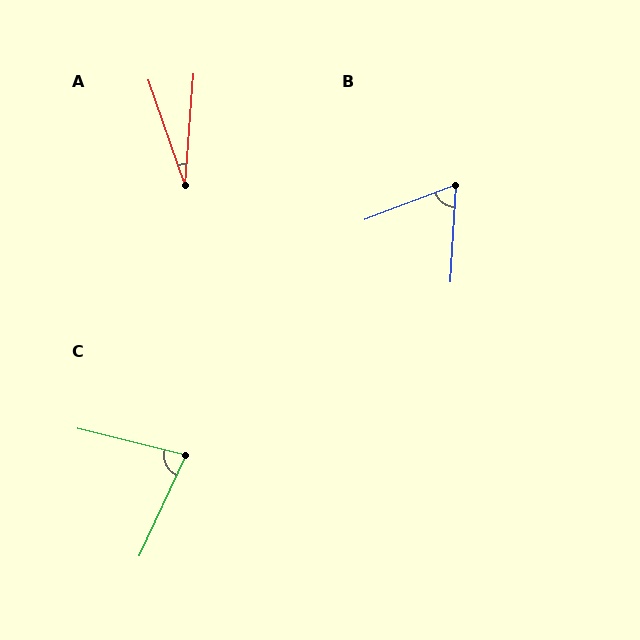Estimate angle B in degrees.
Approximately 65 degrees.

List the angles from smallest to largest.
A (24°), B (65°), C (79°).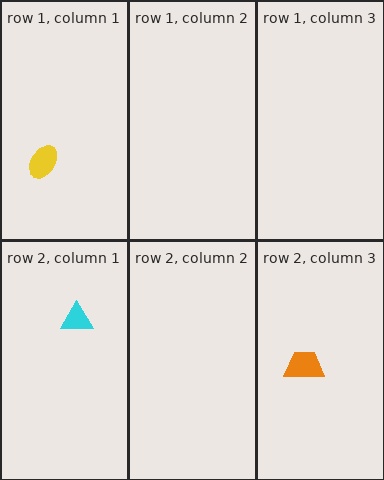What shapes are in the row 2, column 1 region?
The cyan triangle.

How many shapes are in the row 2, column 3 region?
1.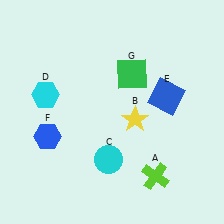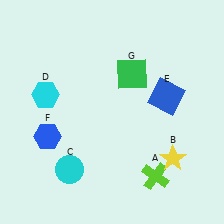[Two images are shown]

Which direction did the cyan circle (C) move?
The cyan circle (C) moved left.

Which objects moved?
The objects that moved are: the yellow star (B), the cyan circle (C).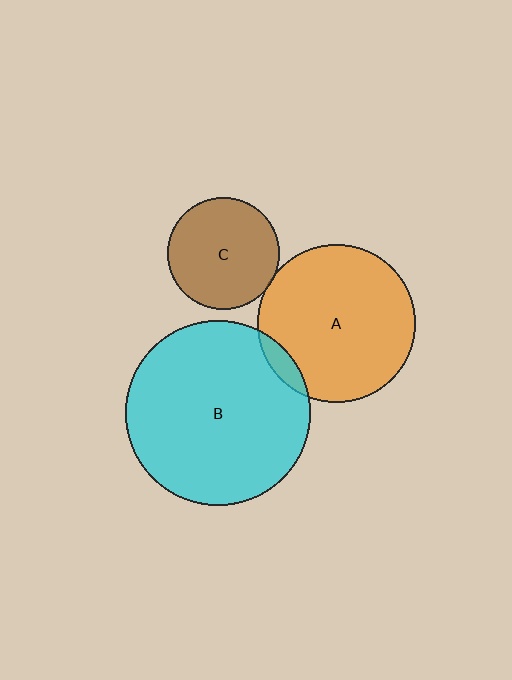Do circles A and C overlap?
Yes.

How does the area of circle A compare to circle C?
Approximately 2.0 times.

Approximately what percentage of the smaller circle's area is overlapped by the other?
Approximately 5%.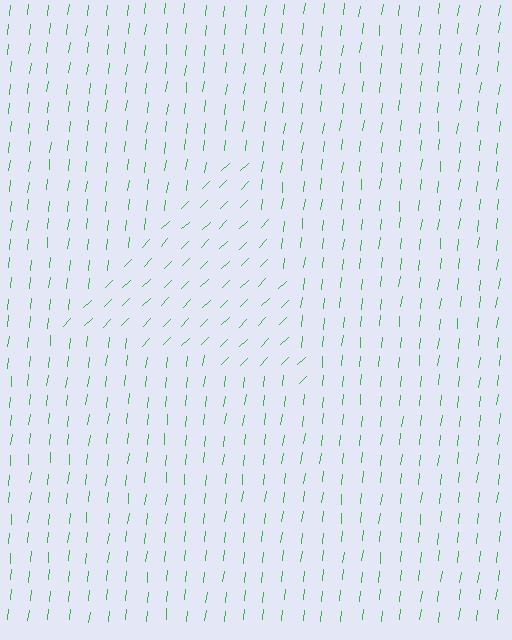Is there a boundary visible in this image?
Yes, there is a texture boundary formed by a change in line orientation.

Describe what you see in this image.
The image is filled with small green line segments. A triangle region in the image has lines oriented differently from the surrounding lines, creating a visible texture boundary.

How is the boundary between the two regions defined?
The boundary is defined purely by a change in line orientation (approximately 38 degrees difference). All lines are the same color and thickness.